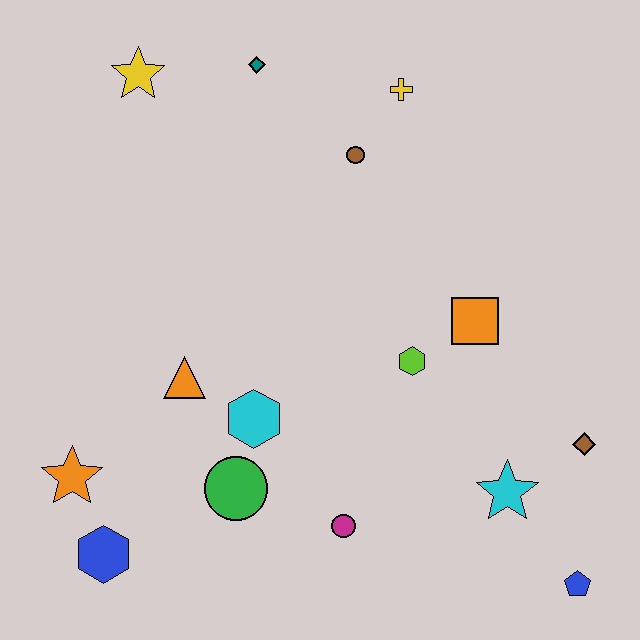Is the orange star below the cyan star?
No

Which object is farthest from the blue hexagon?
The yellow cross is farthest from the blue hexagon.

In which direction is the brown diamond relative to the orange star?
The brown diamond is to the right of the orange star.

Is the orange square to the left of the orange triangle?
No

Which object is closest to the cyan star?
The brown diamond is closest to the cyan star.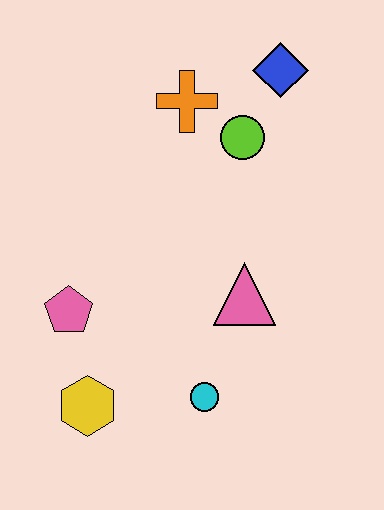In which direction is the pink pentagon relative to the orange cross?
The pink pentagon is below the orange cross.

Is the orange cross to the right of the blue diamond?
No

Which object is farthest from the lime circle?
The yellow hexagon is farthest from the lime circle.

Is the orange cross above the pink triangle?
Yes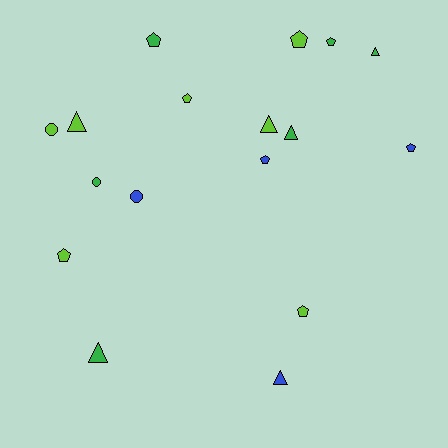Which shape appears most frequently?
Pentagon, with 8 objects.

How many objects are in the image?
There are 17 objects.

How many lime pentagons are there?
There are 4 lime pentagons.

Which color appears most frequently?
Lime, with 7 objects.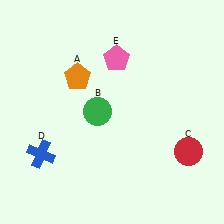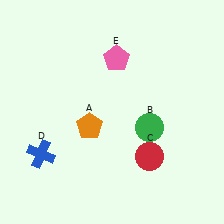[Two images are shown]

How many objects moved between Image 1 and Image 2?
3 objects moved between the two images.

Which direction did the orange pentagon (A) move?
The orange pentagon (A) moved down.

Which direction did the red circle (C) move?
The red circle (C) moved left.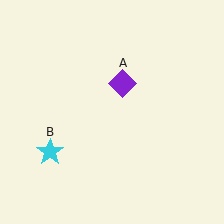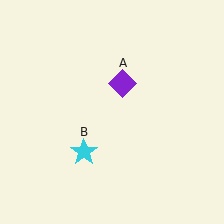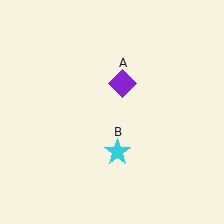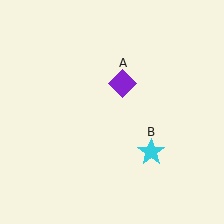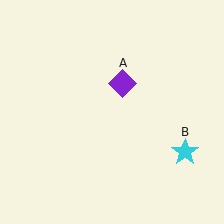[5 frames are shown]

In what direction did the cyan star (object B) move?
The cyan star (object B) moved right.